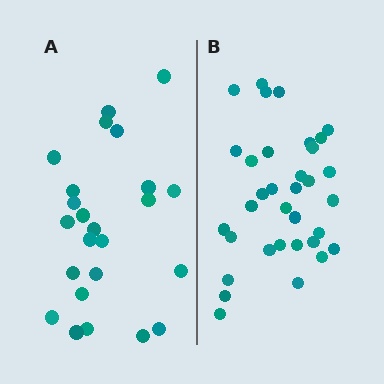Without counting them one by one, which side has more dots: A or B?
Region B (the right region) has more dots.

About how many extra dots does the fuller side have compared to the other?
Region B has roughly 10 or so more dots than region A.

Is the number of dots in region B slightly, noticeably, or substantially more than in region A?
Region B has noticeably more, but not dramatically so. The ratio is roughly 1.4 to 1.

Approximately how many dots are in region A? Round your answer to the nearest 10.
About 20 dots. (The exact count is 24, which rounds to 20.)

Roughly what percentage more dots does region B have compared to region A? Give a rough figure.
About 40% more.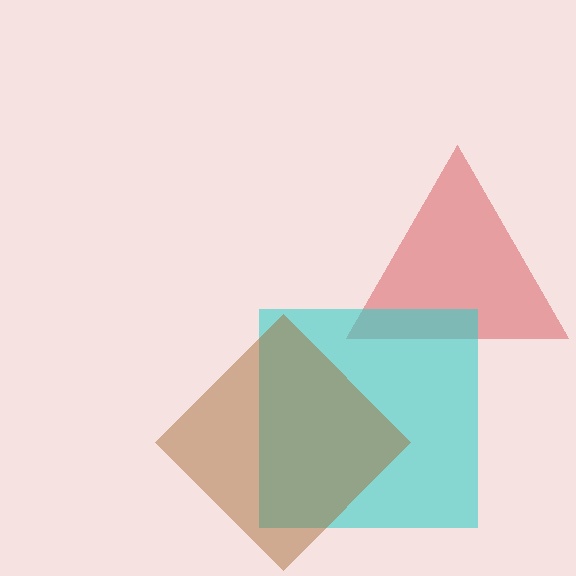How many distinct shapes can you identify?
There are 3 distinct shapes: a red triangle, a cyan square, a brown diamond.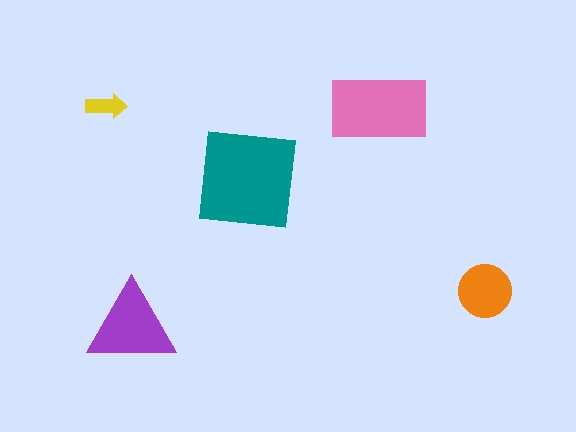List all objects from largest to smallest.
The teal square, the pink rectangle, the purple triangle, the orange circle, the yellow arrow.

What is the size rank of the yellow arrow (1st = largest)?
5th.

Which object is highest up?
The yellow arrow is topmost.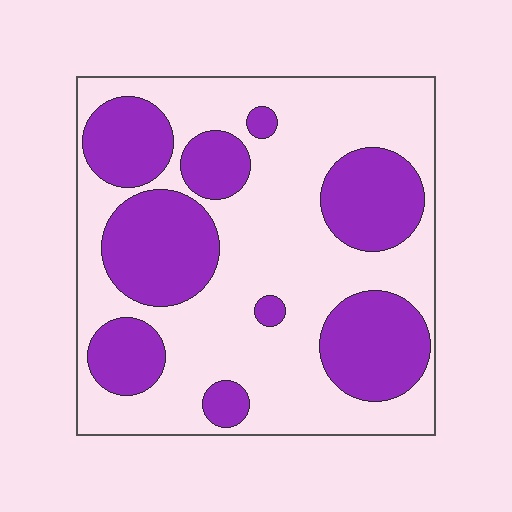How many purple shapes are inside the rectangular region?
9.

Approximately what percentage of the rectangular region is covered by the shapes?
Approximately 35%.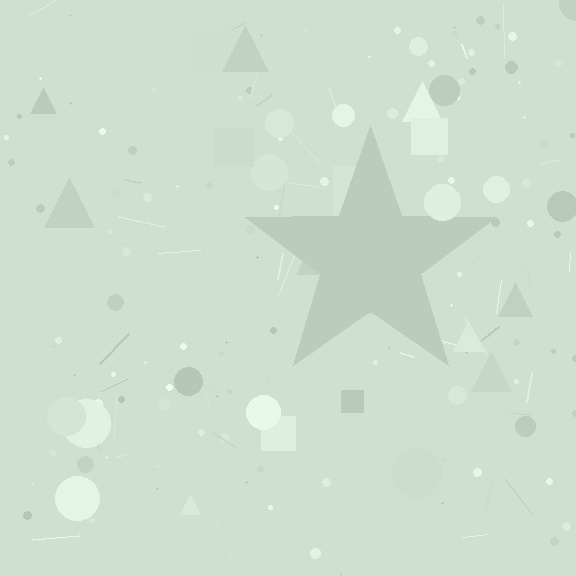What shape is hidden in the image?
A star is hidden in the image.